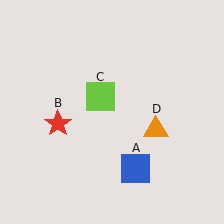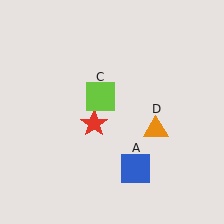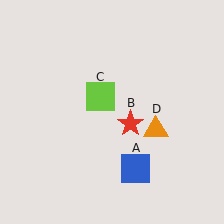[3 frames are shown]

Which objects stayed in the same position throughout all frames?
Blue square (object A) and lime square (object C) and orange triangle (object D) remained stationary.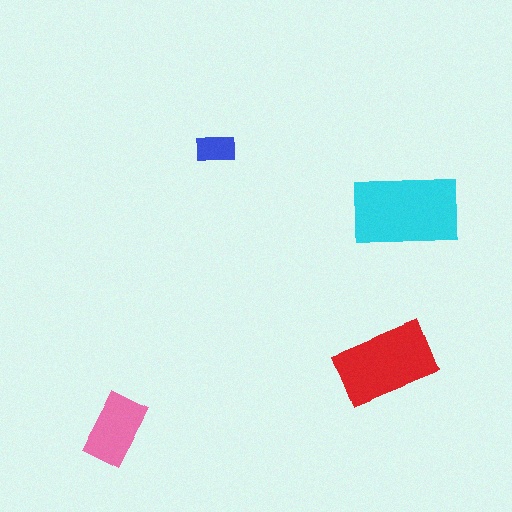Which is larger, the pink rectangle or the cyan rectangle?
The cyan one.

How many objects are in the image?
There are 4 objects in the image.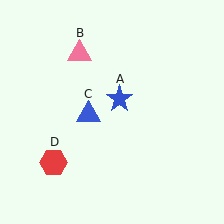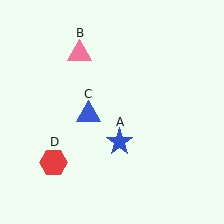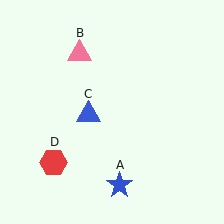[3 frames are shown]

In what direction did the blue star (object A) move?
The blue star (object A) moved down.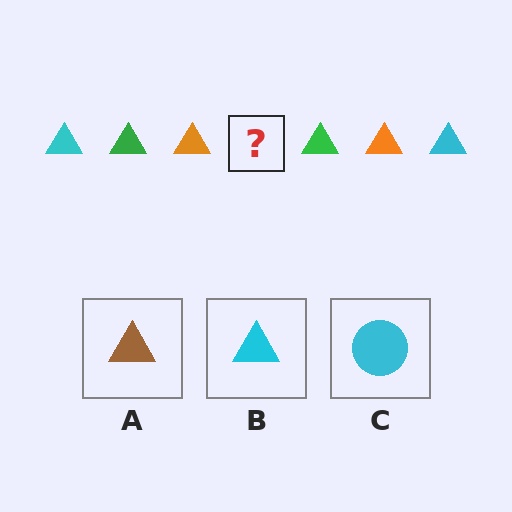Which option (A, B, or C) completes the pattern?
B.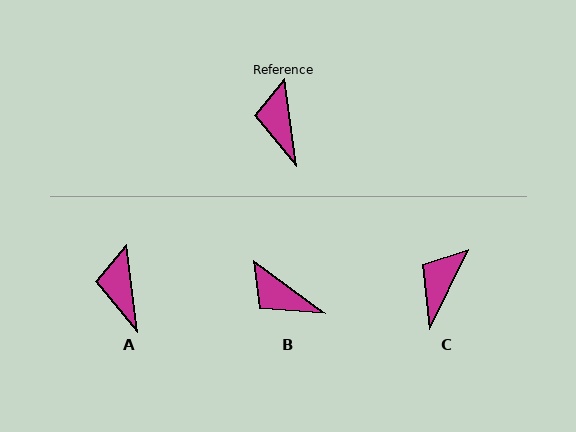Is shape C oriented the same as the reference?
No, it is off by about 33 degrees.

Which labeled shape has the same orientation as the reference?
A.